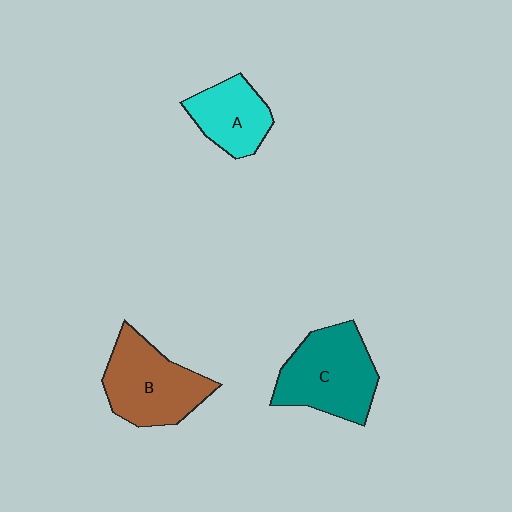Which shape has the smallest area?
Shape A (cyan).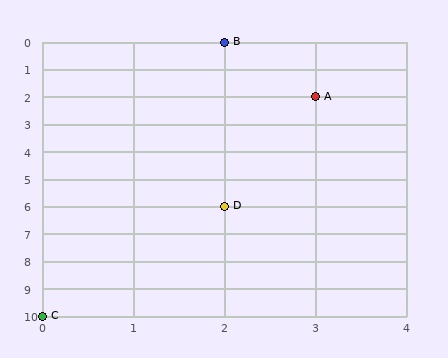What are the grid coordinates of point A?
Point A is at grid coordinates (3, 2).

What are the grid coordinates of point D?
Point D is at grid coordinates (2, 6).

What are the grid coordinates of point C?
Point C is at grid coordinates (0, 10).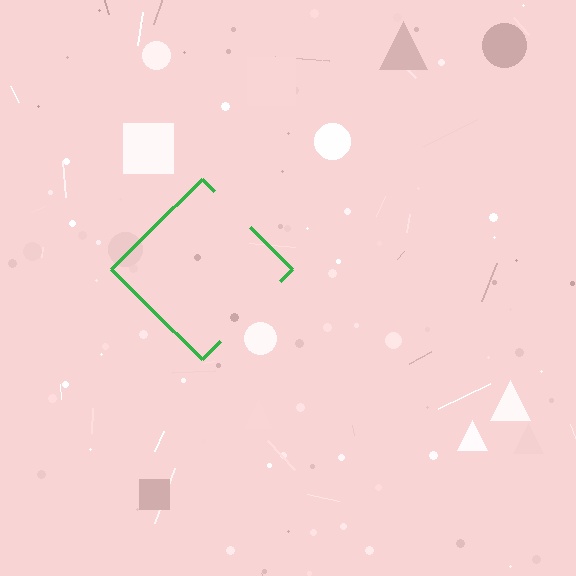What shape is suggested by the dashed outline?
The dashed outline suggests a diamond.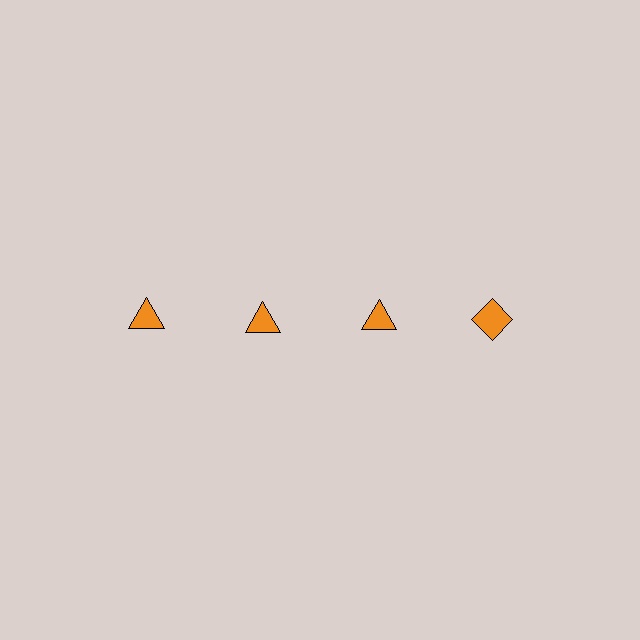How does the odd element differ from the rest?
It has a different shape: diamond instead of triangle.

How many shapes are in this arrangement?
There are 4 shapes arranged in a grid pattern.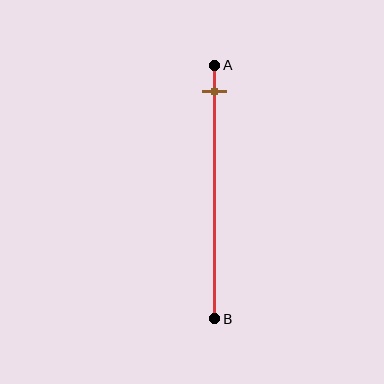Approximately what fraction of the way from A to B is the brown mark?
The brown mark is approximately 10% of the way from A to B.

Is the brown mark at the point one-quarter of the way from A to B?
No, the mark is at about 10% from A, not at the 25% one-quarter point.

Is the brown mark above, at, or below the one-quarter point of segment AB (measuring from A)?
The brown mark is above the one-quarter point of segment AB.